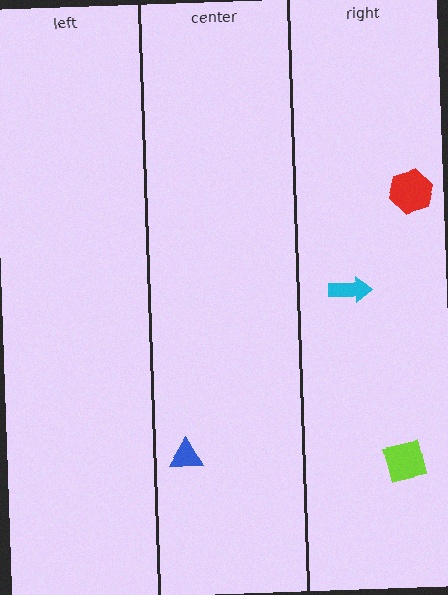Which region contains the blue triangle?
The center region.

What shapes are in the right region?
The lime square, the red hexagon, the cyan arrow.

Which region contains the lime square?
The right region.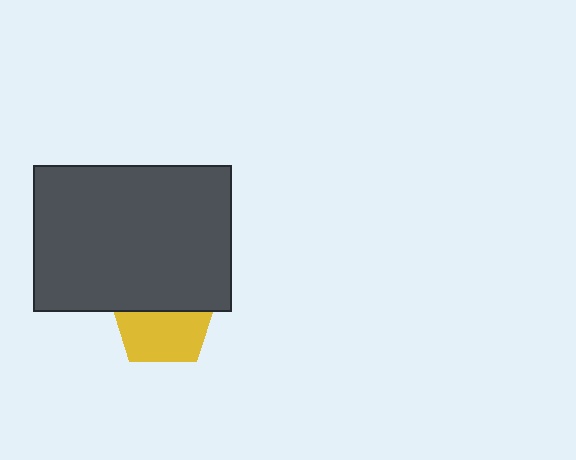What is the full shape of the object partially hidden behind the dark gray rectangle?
The partially hidden object is a yellow pentagon.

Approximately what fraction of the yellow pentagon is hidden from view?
Roughly 46% of the yellow pentagon is hidden behind the dark gray rectangle.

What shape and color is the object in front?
The object in front is a dark gray rectangle.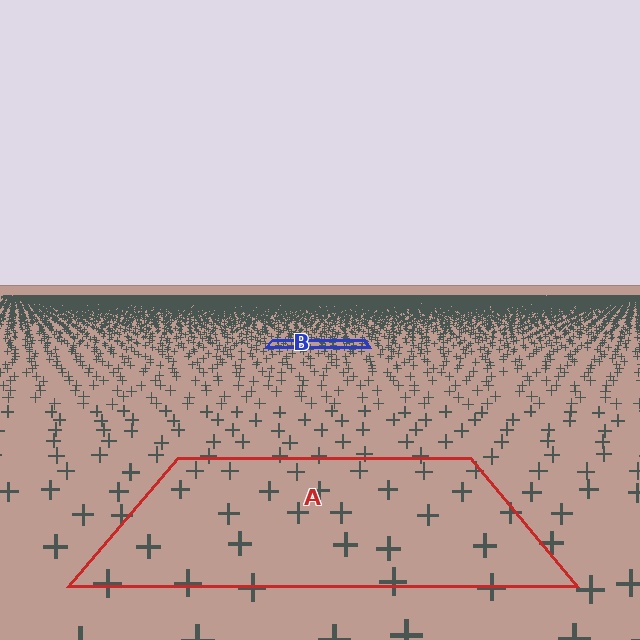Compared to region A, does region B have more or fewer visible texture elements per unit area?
Region B has more texture elements per unit area — they are packed more densely because it is farther away.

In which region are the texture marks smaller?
The texture marks are smaller in region B, because it is farther away.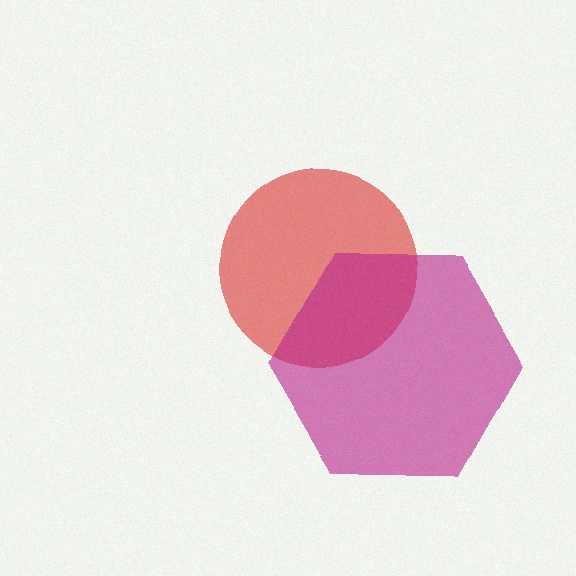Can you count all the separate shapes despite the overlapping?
Yes, there are 2 separate shapes.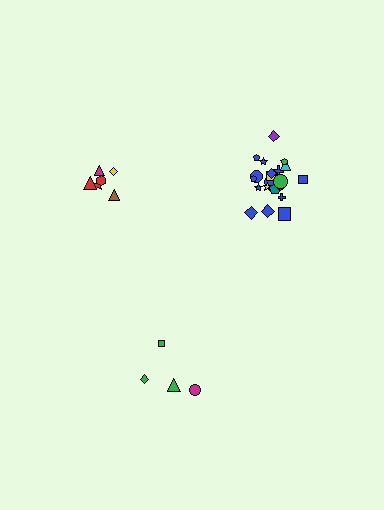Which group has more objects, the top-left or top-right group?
The top-right group.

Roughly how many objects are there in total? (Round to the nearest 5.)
Roughly 30 objects in total.